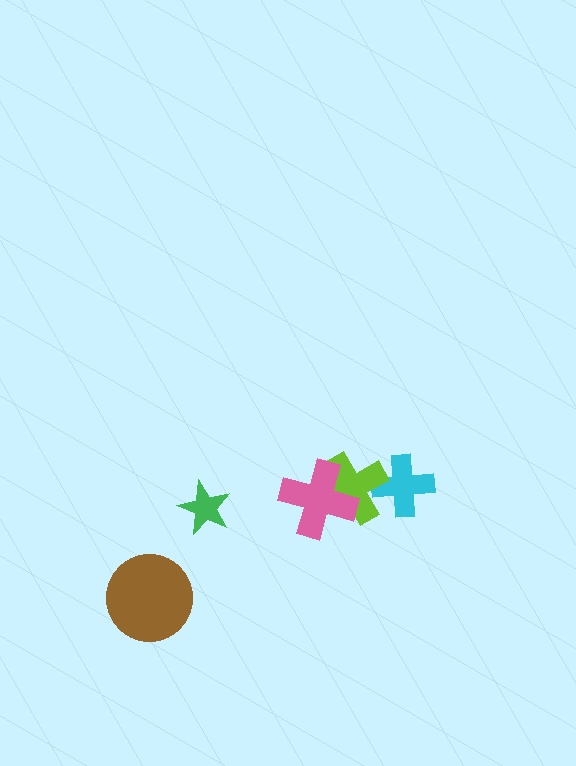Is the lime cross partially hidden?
Yes, it is partially covered by another shape.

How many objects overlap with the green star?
0 objects overlap with the green star.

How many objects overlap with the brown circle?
0 objects overlap with the brown circle.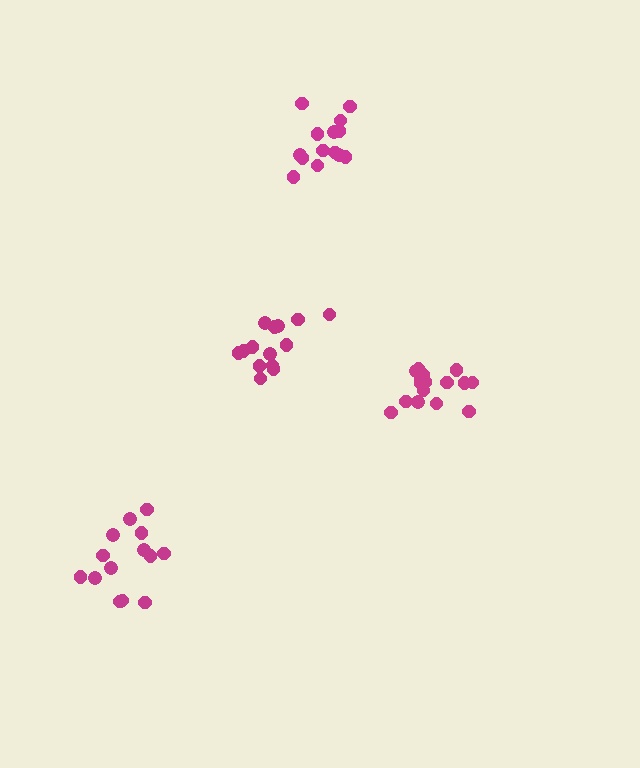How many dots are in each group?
Group 1: 15 dots, Group 2: 14 dots, Group 3: 17 dots, Group 4: 14 dots (60 total).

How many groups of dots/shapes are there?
There are 4 groups.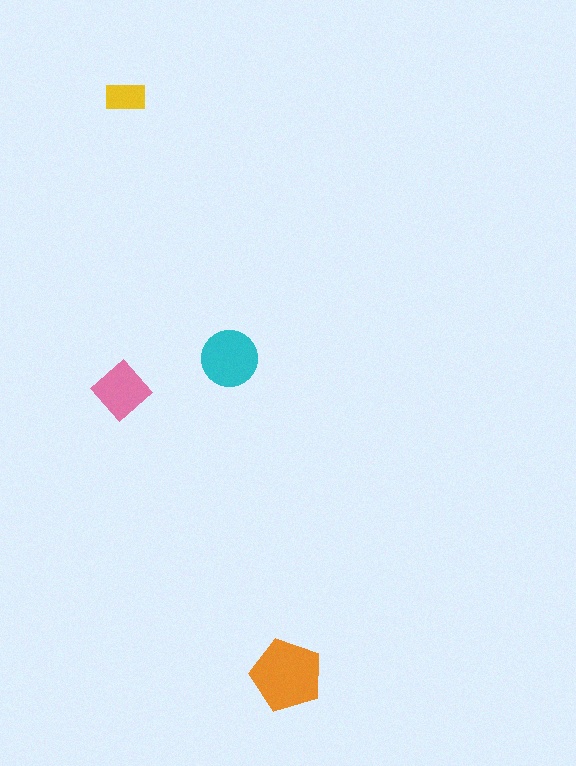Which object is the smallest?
The yellow rectangle.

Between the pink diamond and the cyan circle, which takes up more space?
The cyan circle.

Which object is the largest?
The orange pentagon.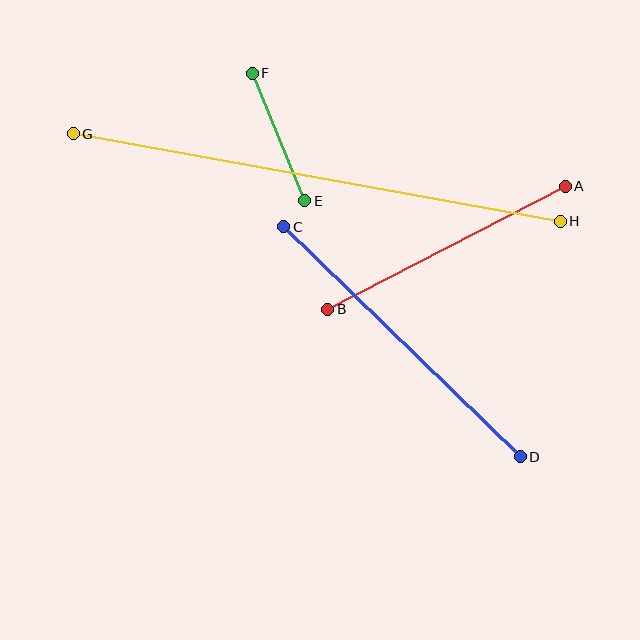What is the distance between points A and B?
The distance is approximately 267 pixels.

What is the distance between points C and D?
The distance is approximately 330 pixels.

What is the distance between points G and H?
The distance is approximately 495 pixels.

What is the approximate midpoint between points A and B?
The midpoint is at approximately (447, 248) pixels.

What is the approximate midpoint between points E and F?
The midpoint is at approximately (278, 137) pixels.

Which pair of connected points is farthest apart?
Points G and H are farthest apart.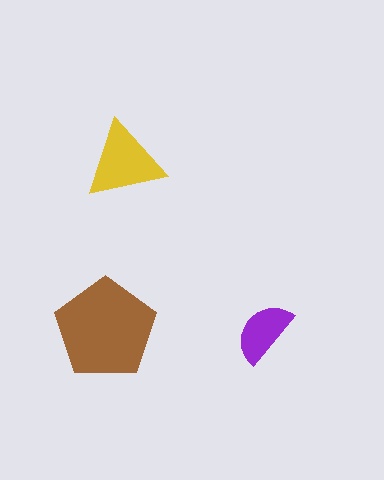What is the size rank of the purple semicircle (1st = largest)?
3rd.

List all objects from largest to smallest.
The brown pentagon, the yellow triangle, the purple semicircle.